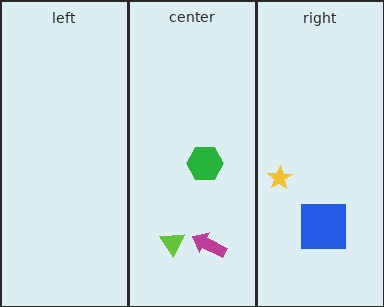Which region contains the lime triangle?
The center region.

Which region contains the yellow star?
The right region.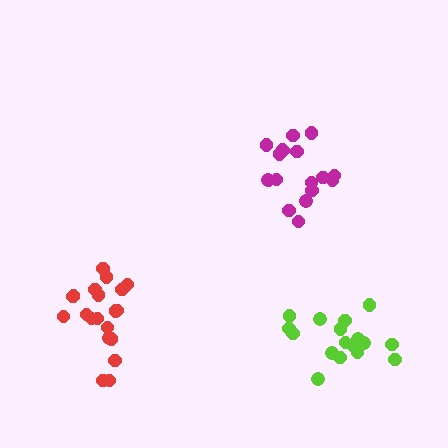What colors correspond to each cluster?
The clusters are colored: red, lime, magenta.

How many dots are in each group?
Group 1: 20 dots, Group 2: 17 dots, Group 3: 18 dots (55 total).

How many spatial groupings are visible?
There are 3 spatial groupings.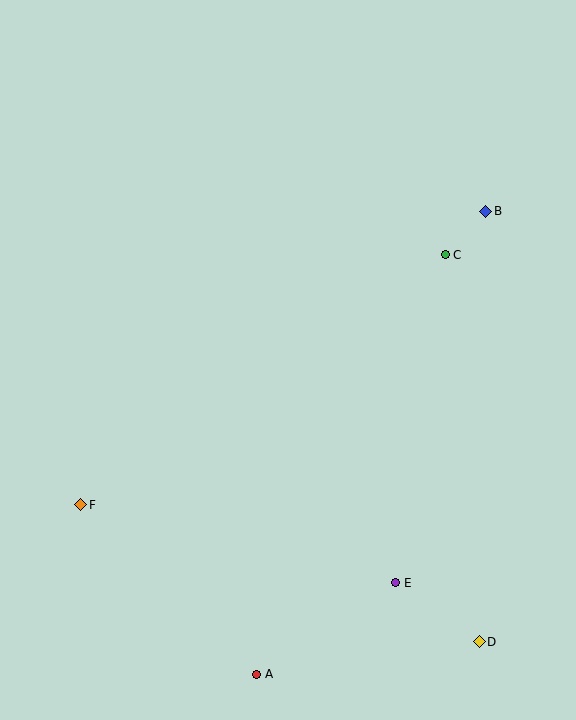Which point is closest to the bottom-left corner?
Point F is closest to the bottom-left corner.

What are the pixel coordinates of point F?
Point F is at (81, 505).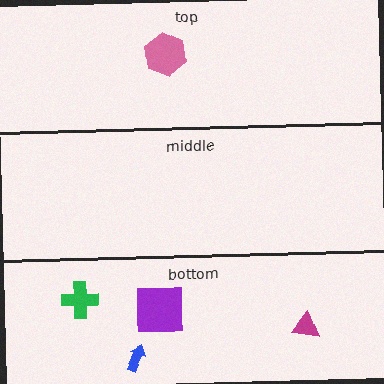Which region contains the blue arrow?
The bottom region.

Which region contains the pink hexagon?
The top region.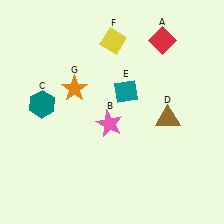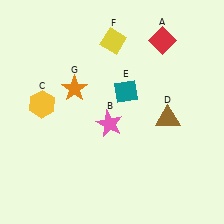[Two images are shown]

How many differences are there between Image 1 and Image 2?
There is 1 difference between the two images.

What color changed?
The hexagon (C) changed from teal in Image 1 to yellow in Image 2.